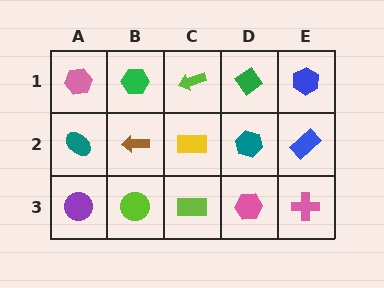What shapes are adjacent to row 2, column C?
A lime arrow (row 1, column C), a lime rectangle (row 3, column C), a brown arrow (row 2, column B), a teal hexagon (row 2, column D).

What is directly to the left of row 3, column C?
A lime circle.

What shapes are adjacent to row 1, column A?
A teal ellipse (row 2, column A), a green hexagon (row 1, column B).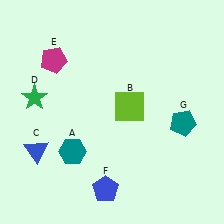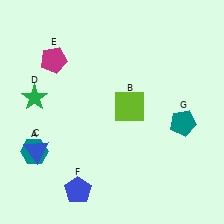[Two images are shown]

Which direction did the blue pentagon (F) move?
The blue pentagon (F) moved left.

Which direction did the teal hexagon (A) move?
The teal hexagon (A) moved left.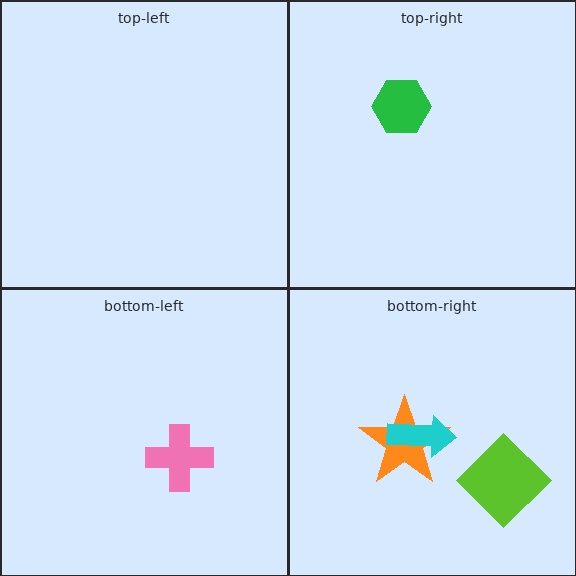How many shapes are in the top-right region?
1.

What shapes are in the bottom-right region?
The lime diamond, the orange star, the cyan arrow.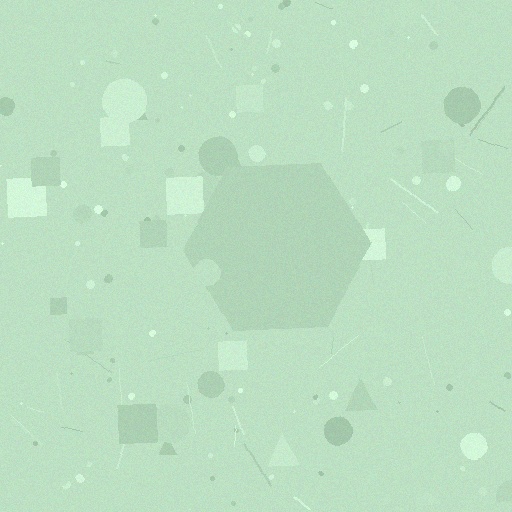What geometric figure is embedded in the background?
A hexagon is embedded in the background.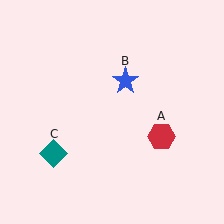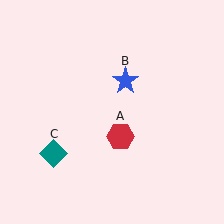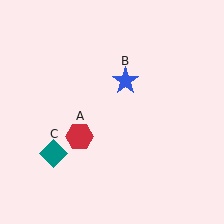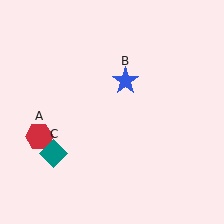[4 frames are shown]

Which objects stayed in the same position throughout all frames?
Blue star (object B) and teal diamond (object C) remained stationary.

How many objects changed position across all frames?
1 object changed position: red hexagon (object A).